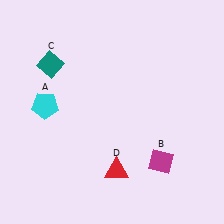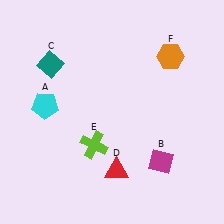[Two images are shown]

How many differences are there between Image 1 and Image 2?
There are 2 differences between the two images.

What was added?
A lime cross (E), an orange hexagon (F) were added in Image 2.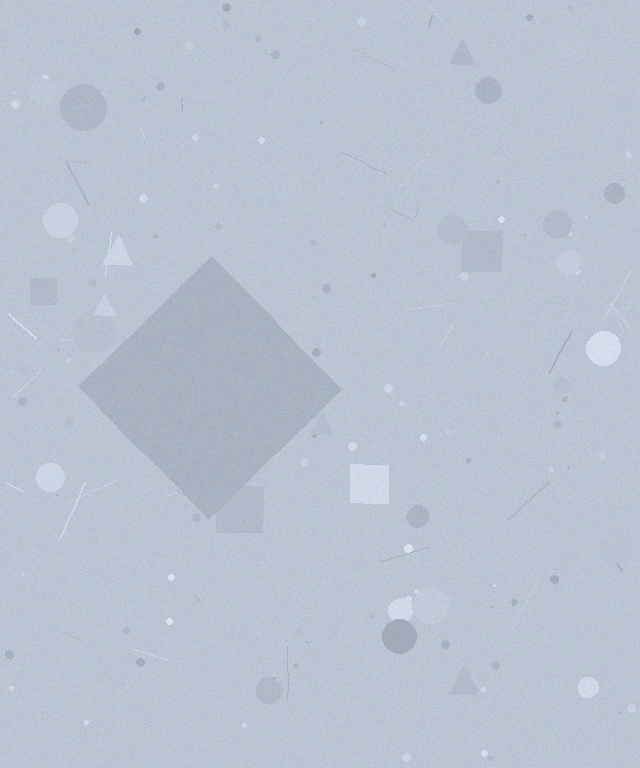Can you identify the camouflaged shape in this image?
The camouflaged shape is a diamond.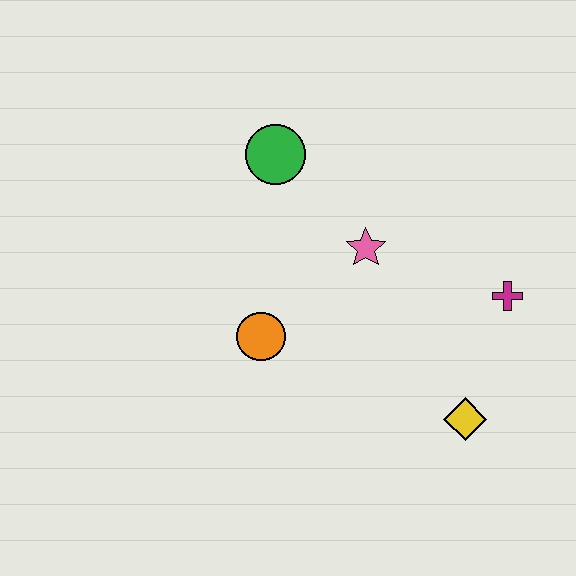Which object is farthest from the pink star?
The yellow diamond is farthest from the pink star.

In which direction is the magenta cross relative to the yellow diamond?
The magenta cross is above the yellow diamond.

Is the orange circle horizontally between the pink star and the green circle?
No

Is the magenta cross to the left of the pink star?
No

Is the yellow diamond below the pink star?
Yes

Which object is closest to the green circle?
The pink star is closest to the green circle.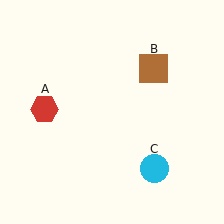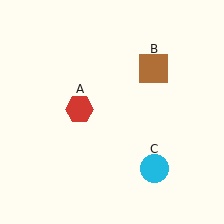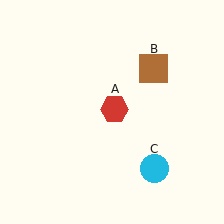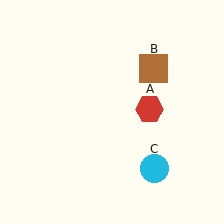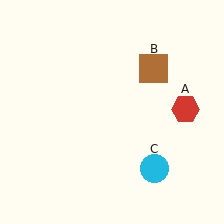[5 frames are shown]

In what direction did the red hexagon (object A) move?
The red hexagon (object A) moved right.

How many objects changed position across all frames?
1 object changed position: red hexagon (object A).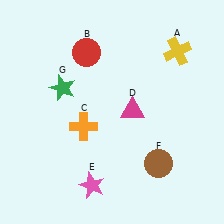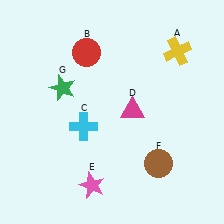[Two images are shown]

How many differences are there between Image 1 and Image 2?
There is 1 difference between the two images.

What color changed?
The cross (C) changed from orange in Image 1 to cyan in Image 2.